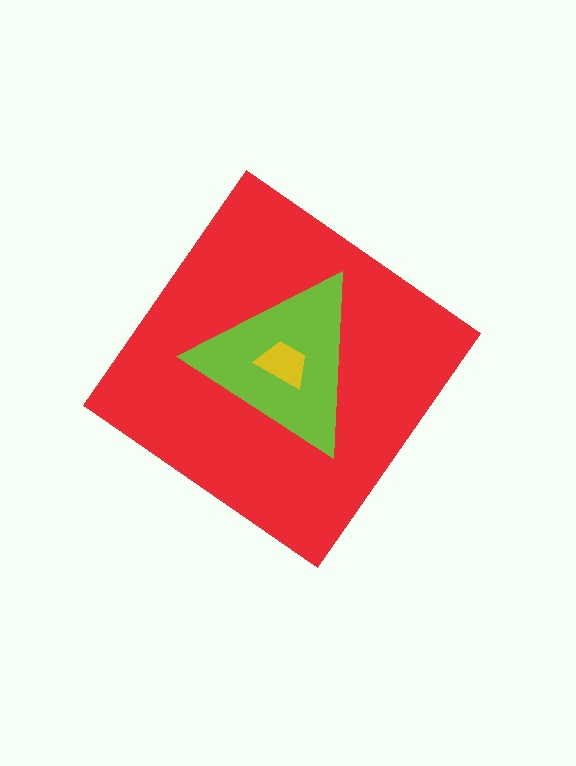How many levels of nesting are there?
3.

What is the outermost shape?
The red diamond.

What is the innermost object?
The yellow trapezoid.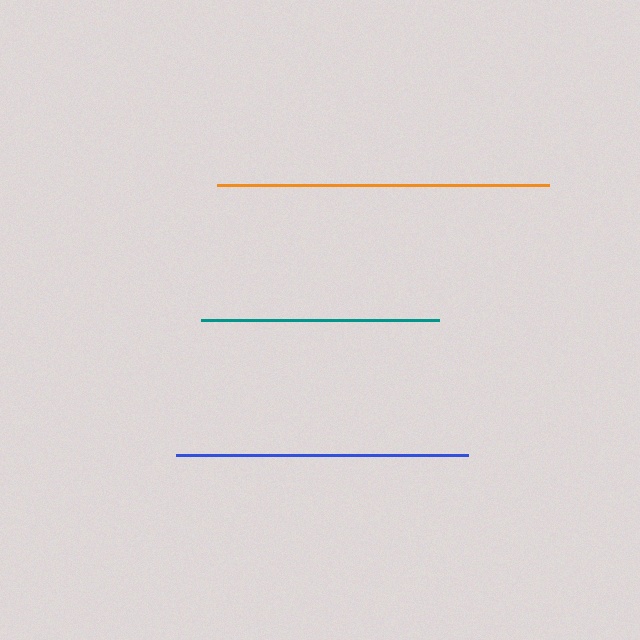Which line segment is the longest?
The orange line is the longest at approximately 331 pixels.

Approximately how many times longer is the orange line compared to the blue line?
The orange line is approximately 1.1 times the length of the blue line.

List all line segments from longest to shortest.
From longest to shortest: orange, blue, teal.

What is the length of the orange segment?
The orange segment is approximately 331 pixels long.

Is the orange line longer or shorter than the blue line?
The orange line is longer than the blue line.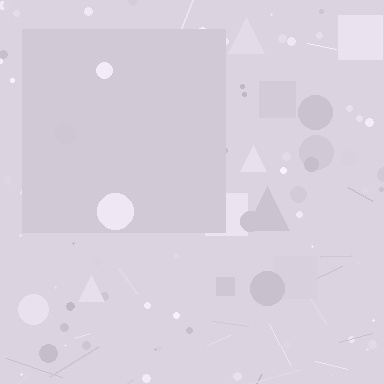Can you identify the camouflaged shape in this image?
The camouflaged shape is a square.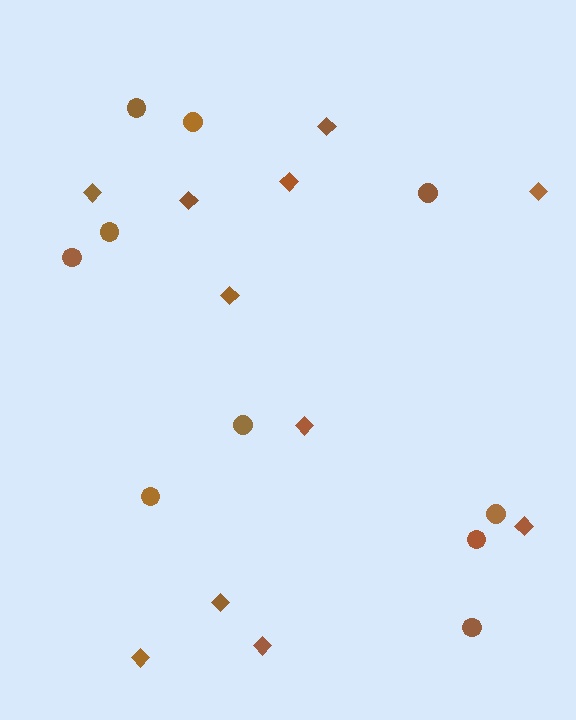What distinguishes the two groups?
There are 2 groups: one group of diamonds (11) and one group of circles (10).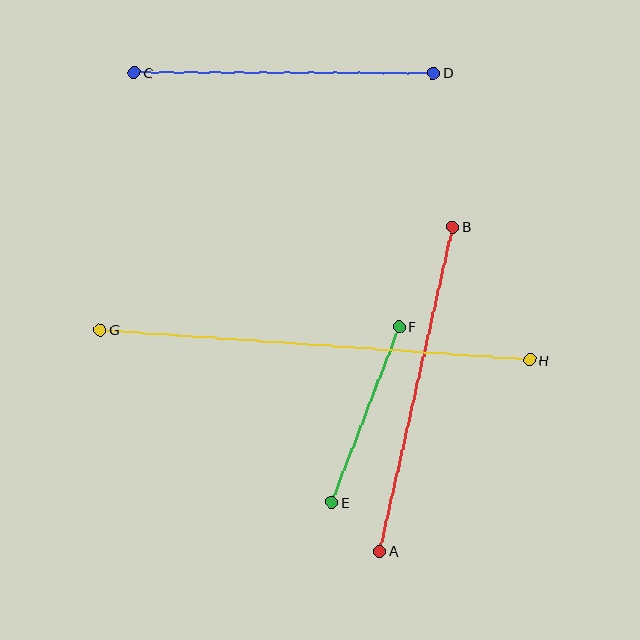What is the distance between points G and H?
The distance is approximately 431 pixels.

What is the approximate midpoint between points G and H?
The midpoint is at approximately (315, 345) pixels.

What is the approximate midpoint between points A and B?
The midpoint is at approximately (416, 389) pixels.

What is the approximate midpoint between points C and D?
The midpoint is at approximately (284, 73) pixels.